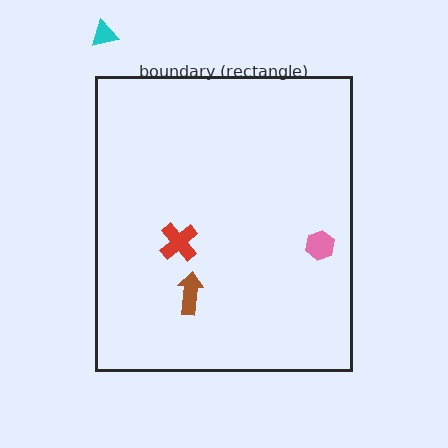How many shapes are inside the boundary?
3 inside, 1 outside.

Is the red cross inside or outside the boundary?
Inside.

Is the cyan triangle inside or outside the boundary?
Outside.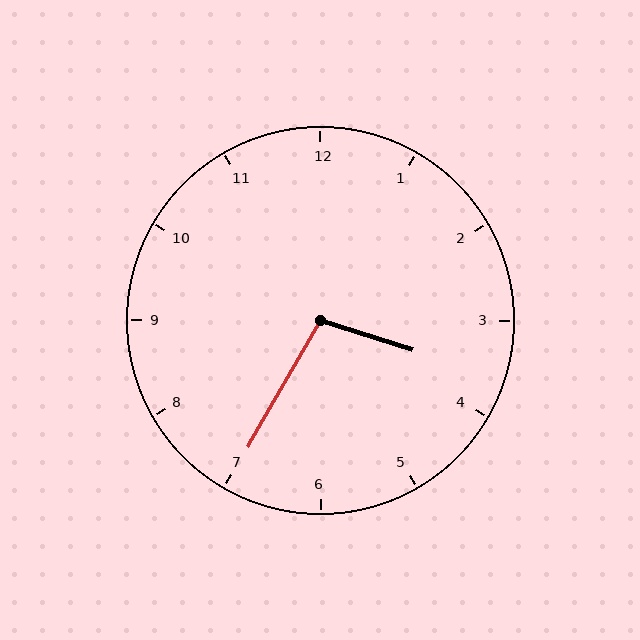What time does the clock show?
3:35.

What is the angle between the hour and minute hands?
Approximately 102 degrees.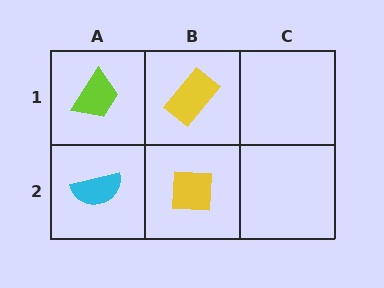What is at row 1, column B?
A yellow rectangle.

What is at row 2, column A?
A cyan semicircle.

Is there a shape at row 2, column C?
No, that cell is empty.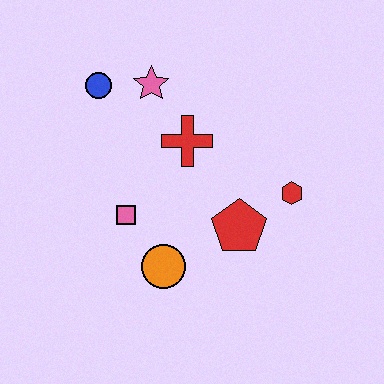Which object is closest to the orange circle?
The pink square is closest to the orange circle.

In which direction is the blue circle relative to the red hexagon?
The blue circle is to the left of the red hexagon.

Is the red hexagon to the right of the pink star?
Yes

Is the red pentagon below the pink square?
Yes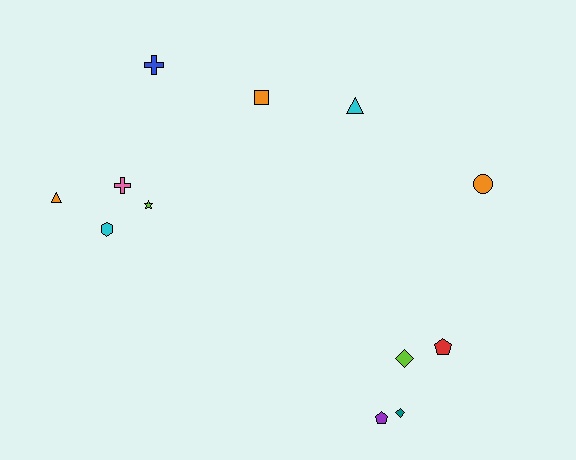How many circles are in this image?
There is 1 circle.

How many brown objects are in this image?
There are no brown objects.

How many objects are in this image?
There are 12 objects.